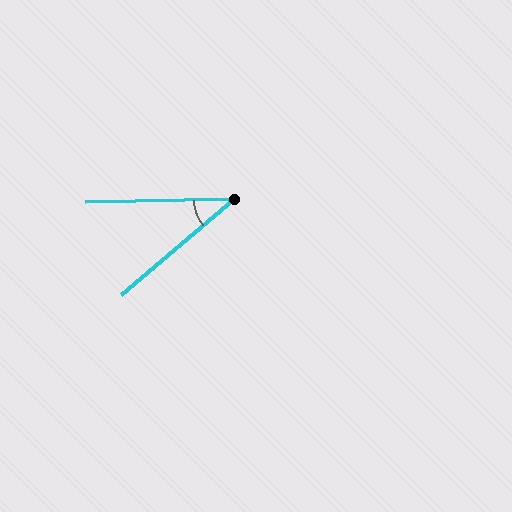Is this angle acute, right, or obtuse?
It is acute.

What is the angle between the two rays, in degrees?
Approximately 39 degrees.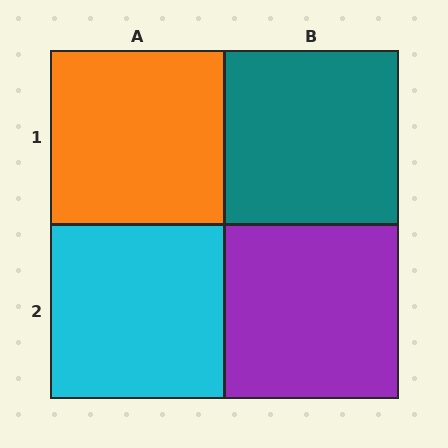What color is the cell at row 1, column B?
Teal.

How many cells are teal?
1 cell is teal.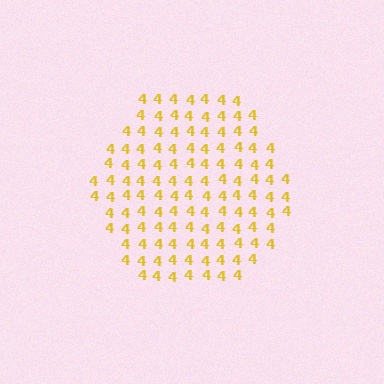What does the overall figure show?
The overall figure shows a hexagon.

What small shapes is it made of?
It is made of small digit 4's.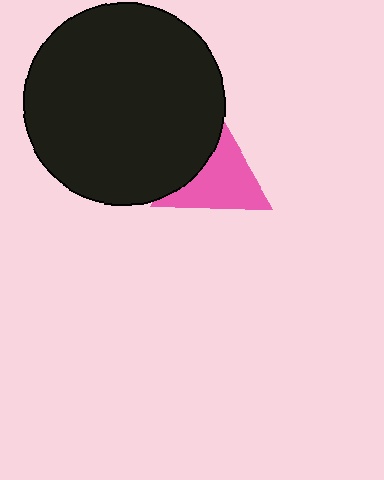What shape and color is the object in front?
The object in front is a black circle.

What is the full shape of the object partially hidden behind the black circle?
The partially hidden object is a pink triangle.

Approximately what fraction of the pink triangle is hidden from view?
Roughly 34% of the pink triangle is hidden behind the black circle.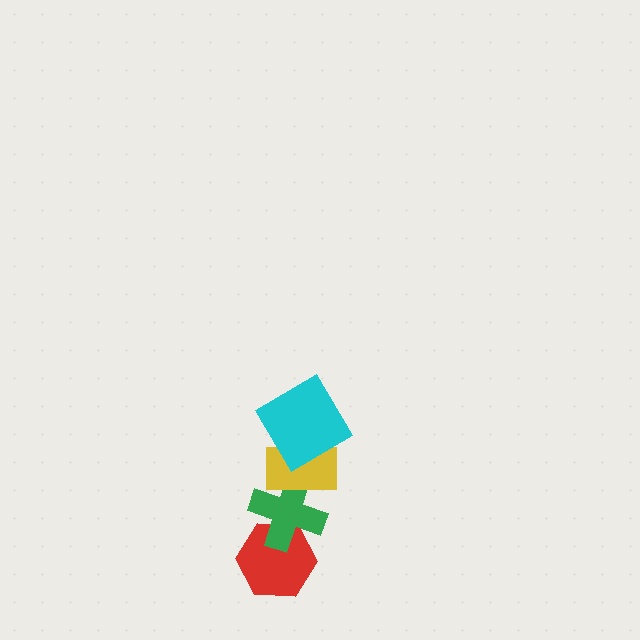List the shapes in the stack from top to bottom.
From top to bottom: the cyan diamond, the yellow rectangle, the green cross, the red hexagon.